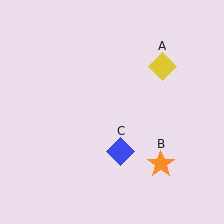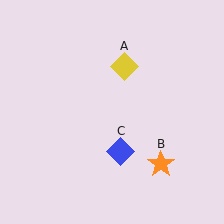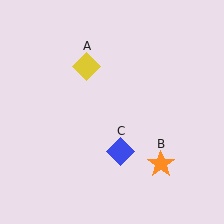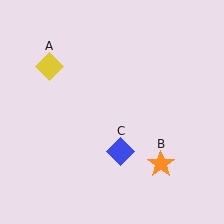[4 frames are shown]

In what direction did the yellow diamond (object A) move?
The yellow diamond (object A) moved left.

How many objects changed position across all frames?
1 object changed position: yellow diamond (object A).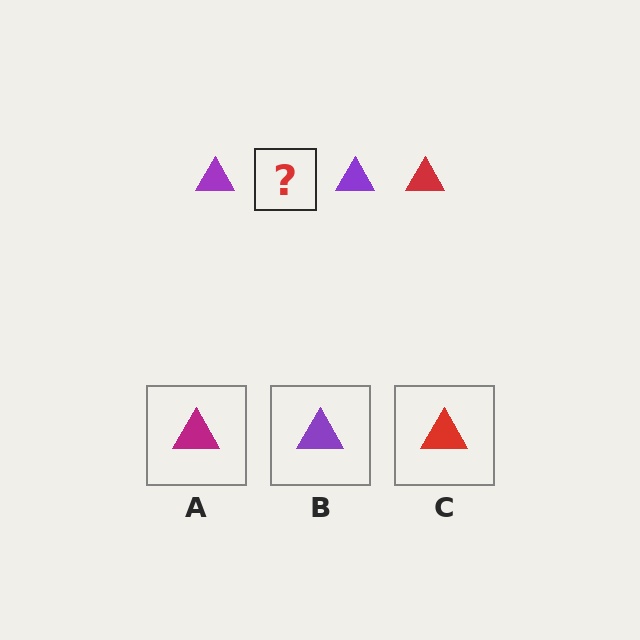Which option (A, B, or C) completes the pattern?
C.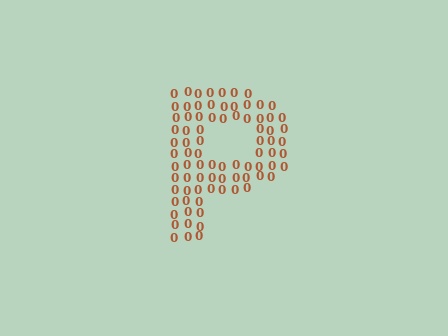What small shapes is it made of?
It is made of small digit 0's.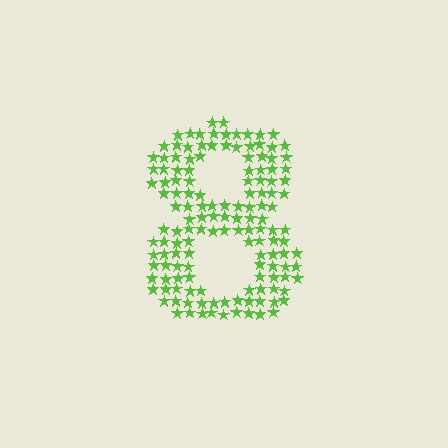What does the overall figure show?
The overall figure shows the digit 8.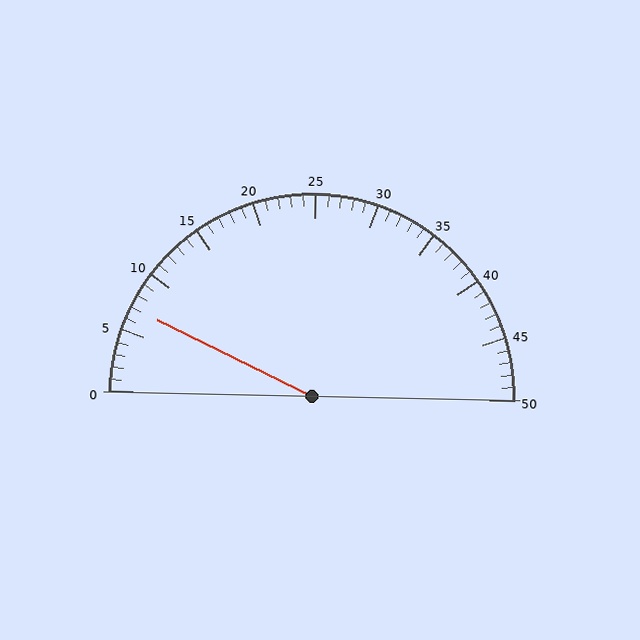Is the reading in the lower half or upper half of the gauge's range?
The reading is in the lower half of the range (0 to 50).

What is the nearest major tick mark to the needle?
The nearest major tick mark is 5.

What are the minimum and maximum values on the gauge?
The gauge ranges from 0 to 50.